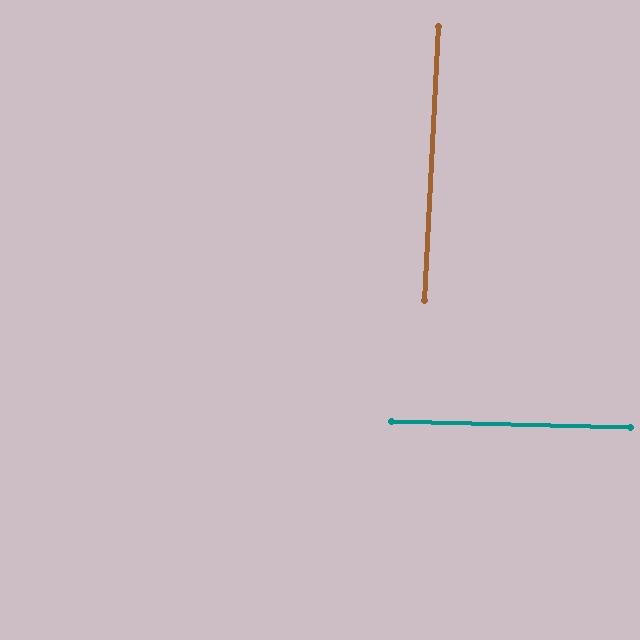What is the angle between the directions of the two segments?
Approximately 88 degrees.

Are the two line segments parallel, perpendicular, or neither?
Perpendicular — they meet at approximately 88°.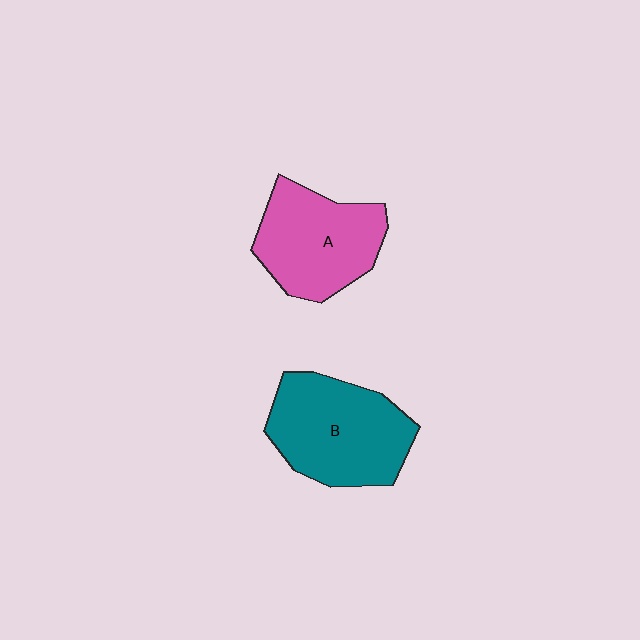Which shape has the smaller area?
Shape A (pink).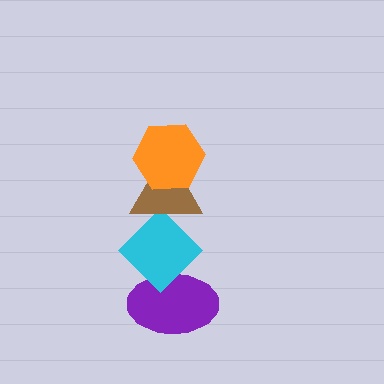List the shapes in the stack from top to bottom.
From top to bottom: the orange hexagon, the brown triangle, the cyan diamond, the purple ellipse.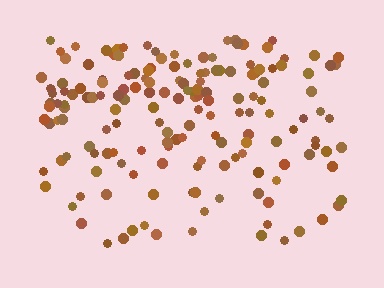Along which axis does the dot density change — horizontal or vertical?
Vertical.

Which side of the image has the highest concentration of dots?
The top.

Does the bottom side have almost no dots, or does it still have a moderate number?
Still a moderate number, just noticeably fewer than the top.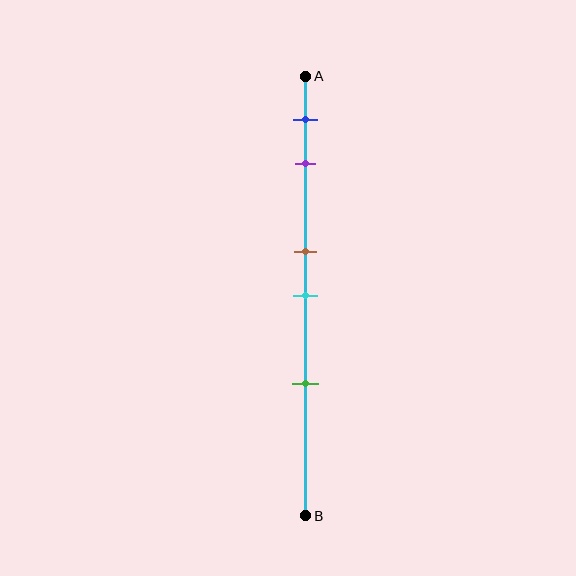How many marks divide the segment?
There are 5 marks dividing the segment.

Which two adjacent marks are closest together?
The brown and cyan marks are the closest adjacent pair.